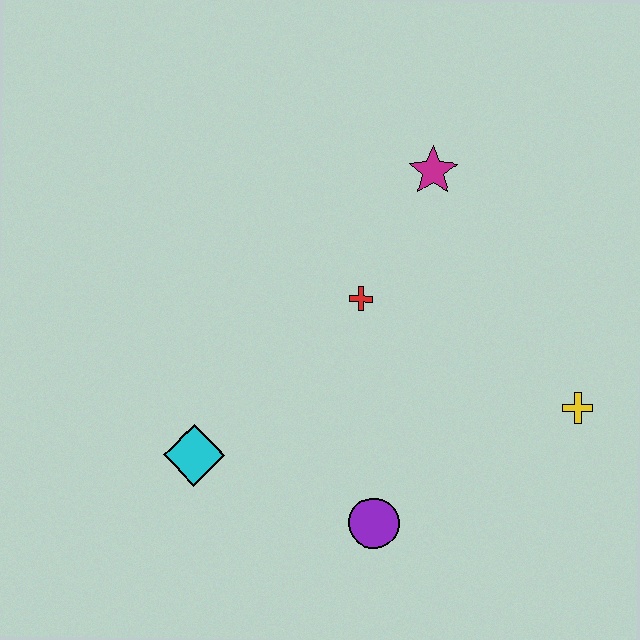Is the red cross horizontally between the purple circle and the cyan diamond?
Yes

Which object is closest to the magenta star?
The red cross is closest to the magenta star.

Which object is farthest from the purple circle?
The magenta star is farthest from the purple circle.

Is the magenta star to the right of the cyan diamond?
Yes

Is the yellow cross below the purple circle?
No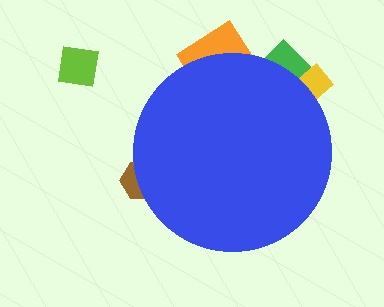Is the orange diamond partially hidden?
Yes, the orange diamond is partially hidden behind the blue circle.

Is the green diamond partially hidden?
Yes, the green diamond is partially hidden behind the blue circle.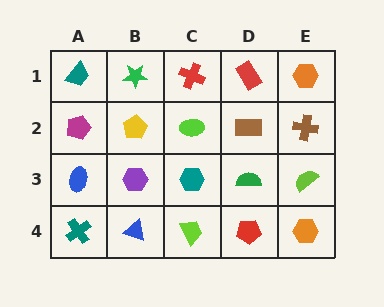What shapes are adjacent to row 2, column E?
An orange hexagon (row 1, column E), a lime semicircle (row 3, column E), a brown rectangle (row 2, column D).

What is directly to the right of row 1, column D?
An orange hexagon.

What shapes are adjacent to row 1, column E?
A brown cross (row 2, column E), a red rectangle (row 1, column D).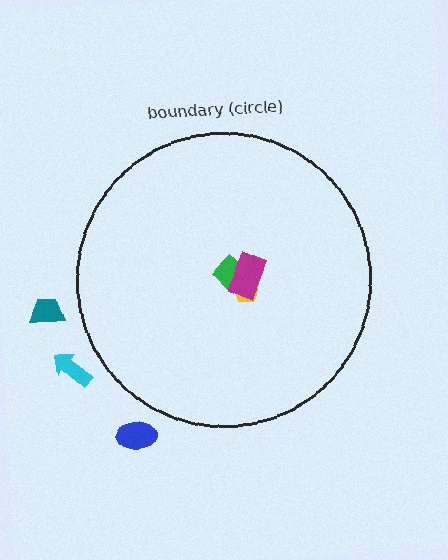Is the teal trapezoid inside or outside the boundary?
Outside.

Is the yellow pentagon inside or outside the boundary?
Inside.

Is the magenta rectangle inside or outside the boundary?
Inside.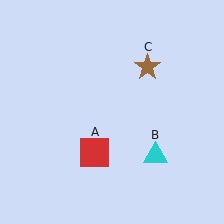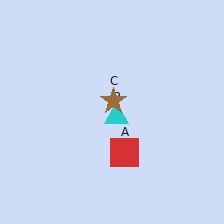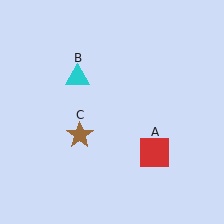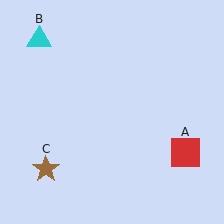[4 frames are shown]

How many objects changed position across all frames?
3 objects changed position: red square (object A), cyan triangle (object B), brown star (object C).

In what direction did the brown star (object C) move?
The brown star (object C) moved down and to the left.